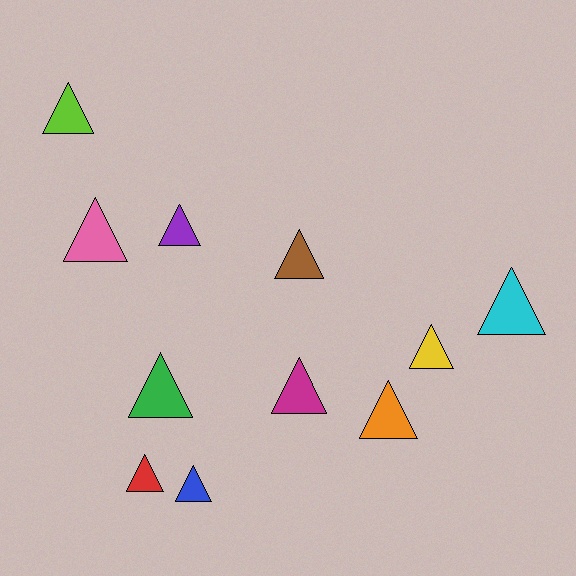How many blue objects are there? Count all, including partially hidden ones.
There is 1 blue object.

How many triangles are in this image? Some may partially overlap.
There are 11 triangles.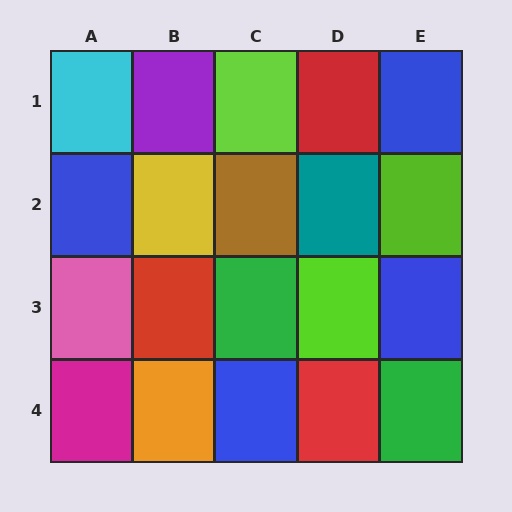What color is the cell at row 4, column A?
Magenta.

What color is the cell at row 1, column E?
Blue.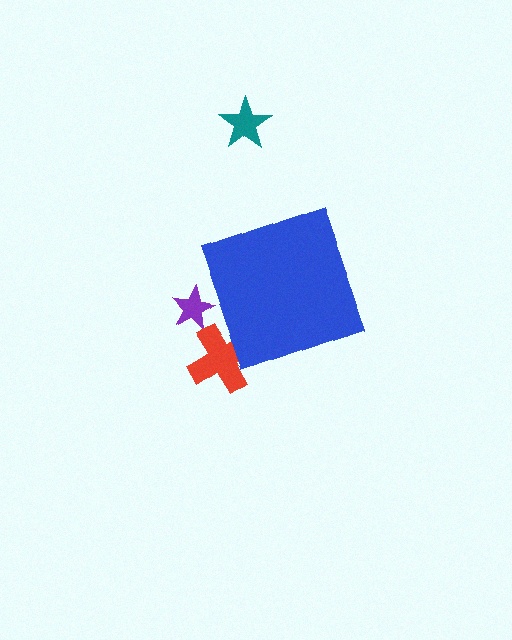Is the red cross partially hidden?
Yes, the red cross is partially hidden behind the blue diamond.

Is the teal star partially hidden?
No, the teal star is fully visible.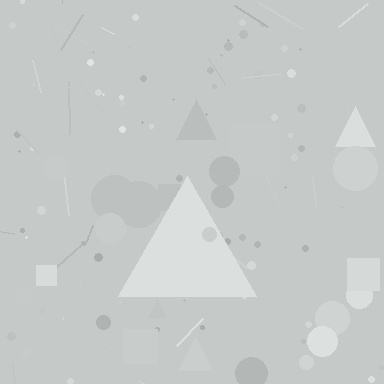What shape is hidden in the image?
A triangle is hidden in the image.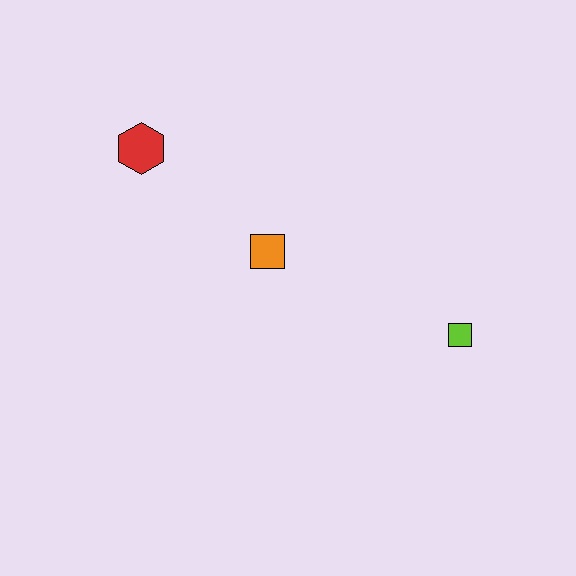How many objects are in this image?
There are 3 objects.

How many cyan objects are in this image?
There are no cyan objects.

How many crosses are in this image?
There are no crosses.